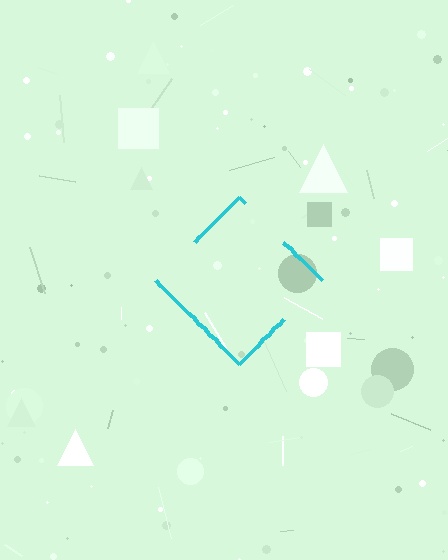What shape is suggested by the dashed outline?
The dashed outline suggests a diamond.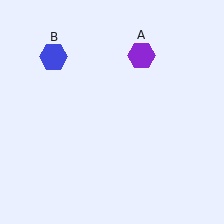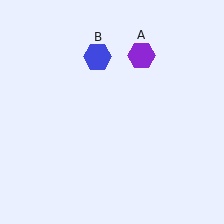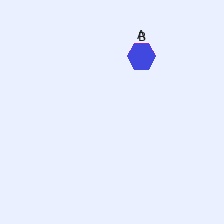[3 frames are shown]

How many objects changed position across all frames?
1 object changed position: blue hexagon (object B).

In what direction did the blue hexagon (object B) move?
The blue hexagon (object B) moved right.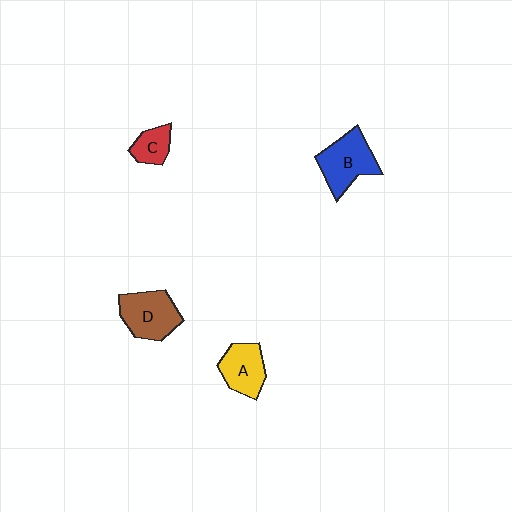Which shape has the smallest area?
Shape C (red).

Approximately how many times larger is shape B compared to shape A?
Approximately 1.3 times.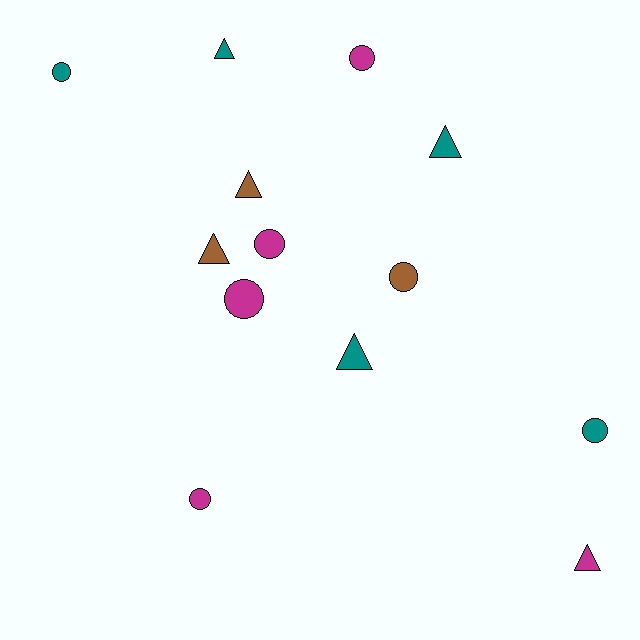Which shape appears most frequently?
Circle, with 7 objects.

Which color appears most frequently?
Magenta, with 5 objects.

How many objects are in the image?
There are 13 objects.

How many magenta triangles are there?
There is 1 magenta triangle.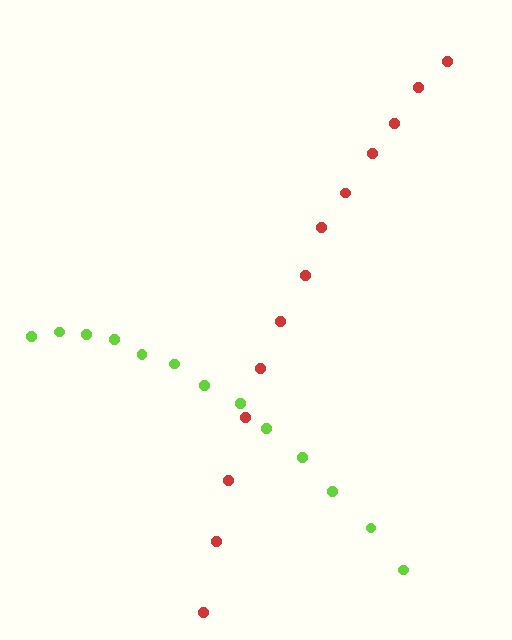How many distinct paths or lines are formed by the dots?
There are 2 distinct paths.